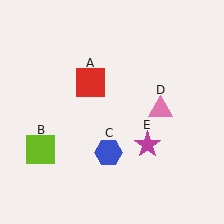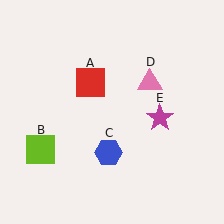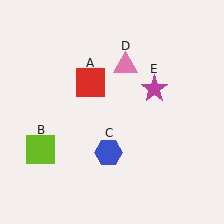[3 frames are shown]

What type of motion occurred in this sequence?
The pink triangle (object D), magenta star (object E) rotated counterclockwise around the center of the scene.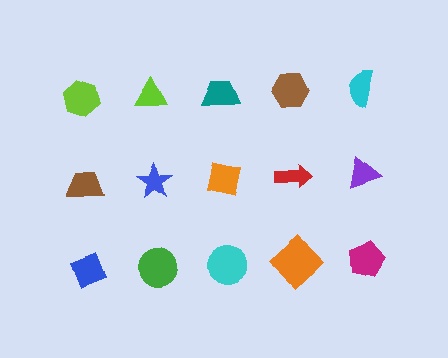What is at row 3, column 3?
A cyan circle.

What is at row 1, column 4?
A brown hexagon.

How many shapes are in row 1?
5 shapes.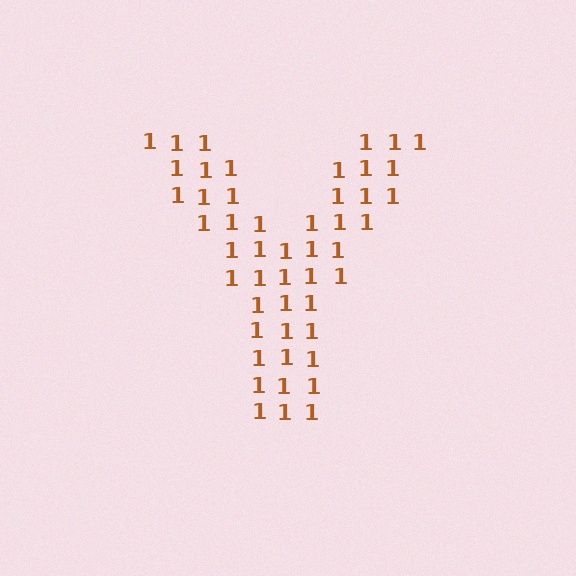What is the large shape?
The large shape is the letter Y.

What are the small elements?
The small elements are digit 1's.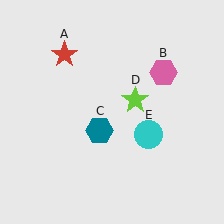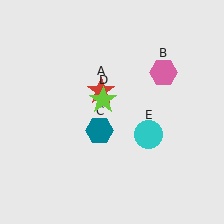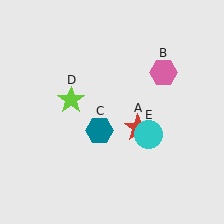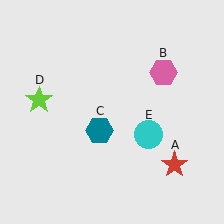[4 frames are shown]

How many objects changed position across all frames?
2 objects changed position: red star (object A), lime star (object D).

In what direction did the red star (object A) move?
The red star (object A) moved down and to the right.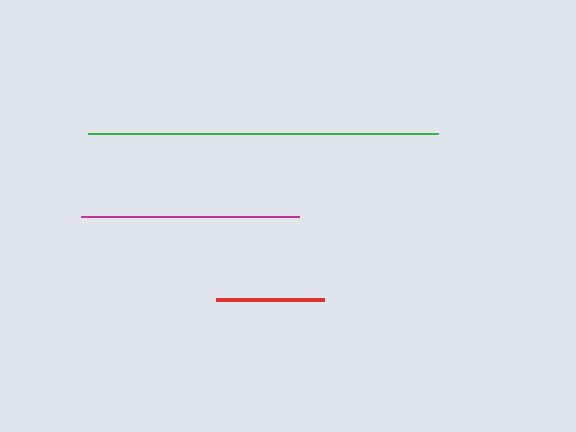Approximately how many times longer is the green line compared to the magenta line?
The green line is approximately 1.6 times the length of the magenta line.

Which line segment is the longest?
The green line is the longest at approximately 350 pixels.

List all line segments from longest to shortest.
From longest to shortest: green, magenta, red.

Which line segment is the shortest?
The red line is the shortest at approximately 108 pixels.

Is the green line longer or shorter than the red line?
The green line is longer than the red line.